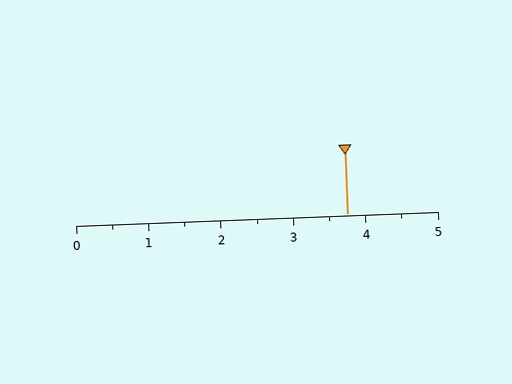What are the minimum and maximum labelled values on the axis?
The axis runs from 0 to 5.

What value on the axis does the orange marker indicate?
The marker indicates approximately 3.8.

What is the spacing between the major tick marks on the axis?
The major ticks are spaced 1 apart.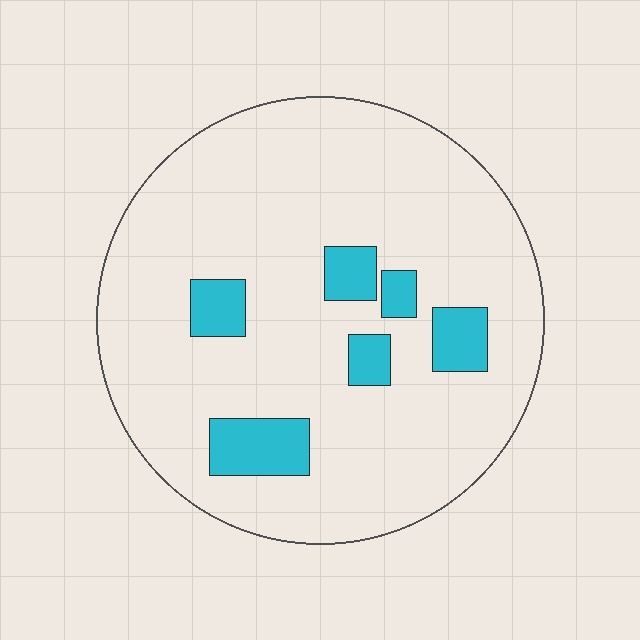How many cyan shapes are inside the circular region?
6.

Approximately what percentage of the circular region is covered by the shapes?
Approximately 10%.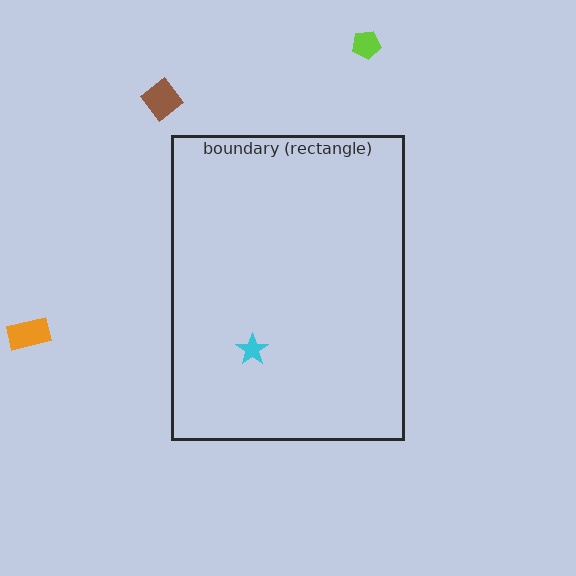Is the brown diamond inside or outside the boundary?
Outside.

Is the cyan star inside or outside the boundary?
Inside.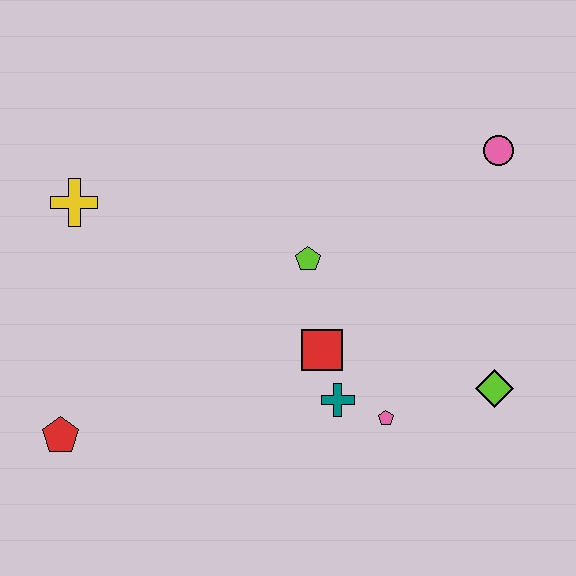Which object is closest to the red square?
The teal cross is closest to the red square.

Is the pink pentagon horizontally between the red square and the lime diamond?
Yes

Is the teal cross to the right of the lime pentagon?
Yes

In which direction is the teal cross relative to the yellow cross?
The teal cross is to the right of the yellow cross.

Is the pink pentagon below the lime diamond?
Yes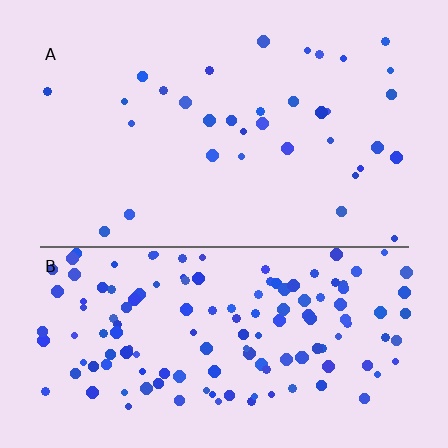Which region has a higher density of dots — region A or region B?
B (the bottom).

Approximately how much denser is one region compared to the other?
Approximately 4.1× — region B over region A.